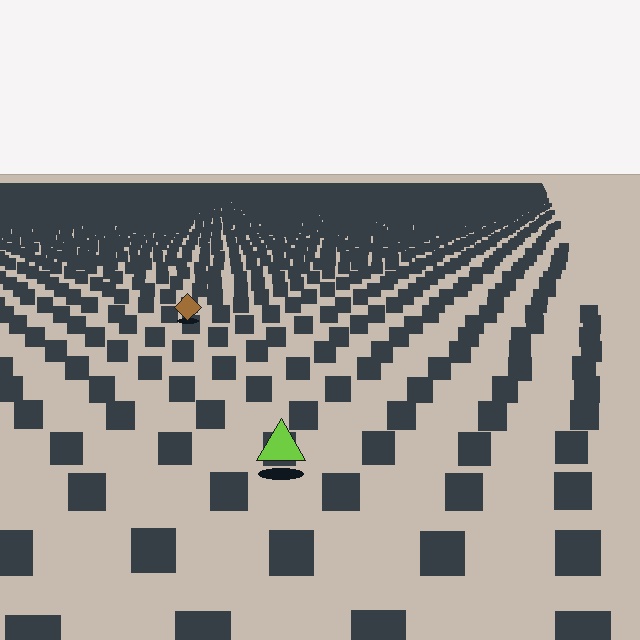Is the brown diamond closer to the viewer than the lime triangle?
No. The lime triangle is closer — you can tell from the texture gradient: the ground texture is coarser near it.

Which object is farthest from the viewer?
The brown diamond is farthest from the viewer. It appears smaller and the ground texture around it is denser.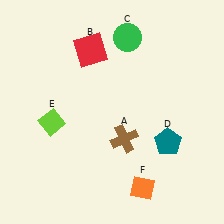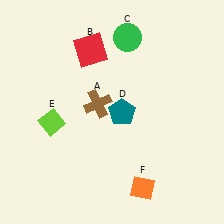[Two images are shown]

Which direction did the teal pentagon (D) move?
The teal pentagon (D) moved left.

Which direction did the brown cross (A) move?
The brown cross (A) moved up.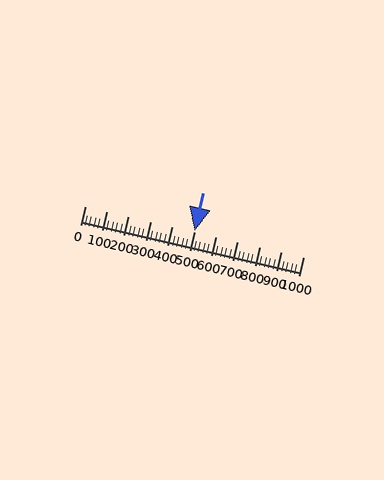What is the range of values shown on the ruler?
The ruler shows values from 0 to 1000.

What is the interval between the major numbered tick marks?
The major tick marks are spaced 100 units apart.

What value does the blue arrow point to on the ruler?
The blue arrow points to approximately 500.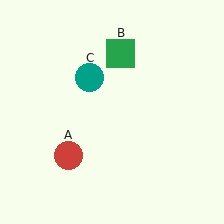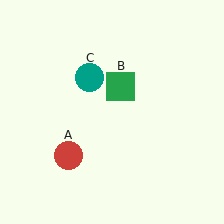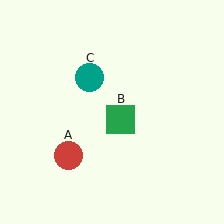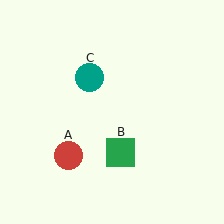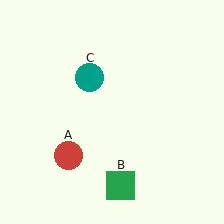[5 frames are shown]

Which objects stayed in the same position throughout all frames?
Red circle (object A) and teal circle (object C) remained stationary.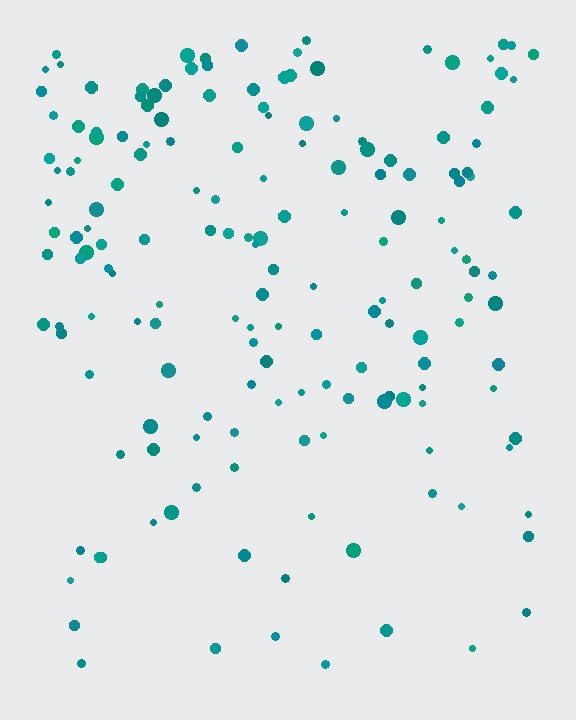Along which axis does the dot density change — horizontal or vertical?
Vertical.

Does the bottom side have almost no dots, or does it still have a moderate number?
Still a moderate number, just noticeably fewer than the top.